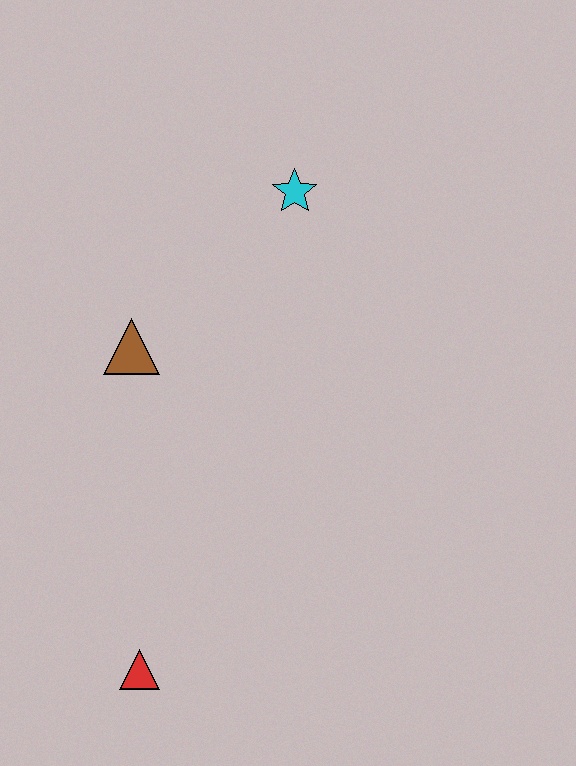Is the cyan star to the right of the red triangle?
Yes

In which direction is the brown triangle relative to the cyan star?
The brown triangle is to the left of the cyan star.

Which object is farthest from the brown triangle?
The red triangle is farthest from the brown triangle.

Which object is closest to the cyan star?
The brown triangle is closest to the cyan star.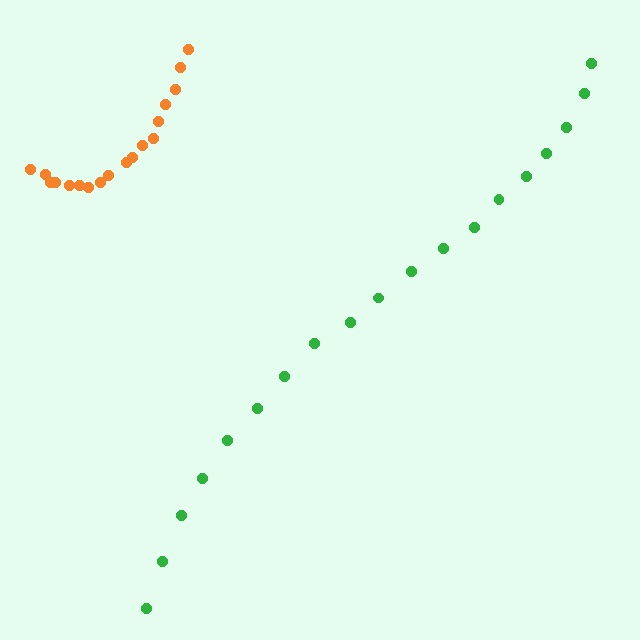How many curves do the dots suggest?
There are 2 distinct paths.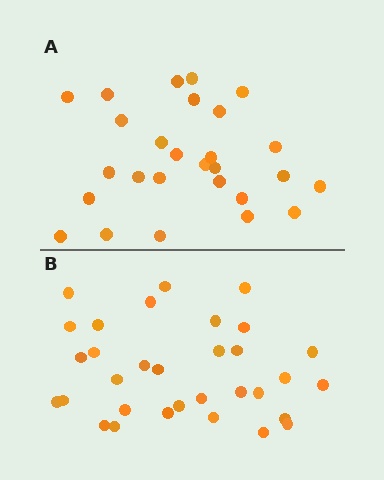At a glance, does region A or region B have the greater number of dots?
Region B (the bottom region) has more dots.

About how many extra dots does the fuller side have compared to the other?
Region B has about 5 more dots than region A.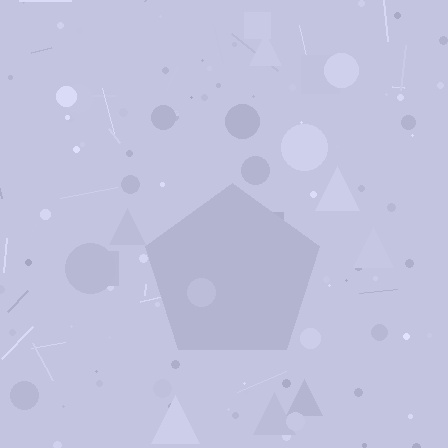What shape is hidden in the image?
A pentagon is hidden in the image.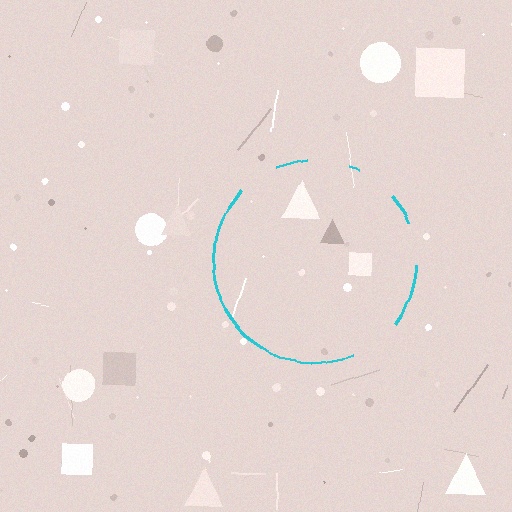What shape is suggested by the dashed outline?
The dashed outline suggests a circle.